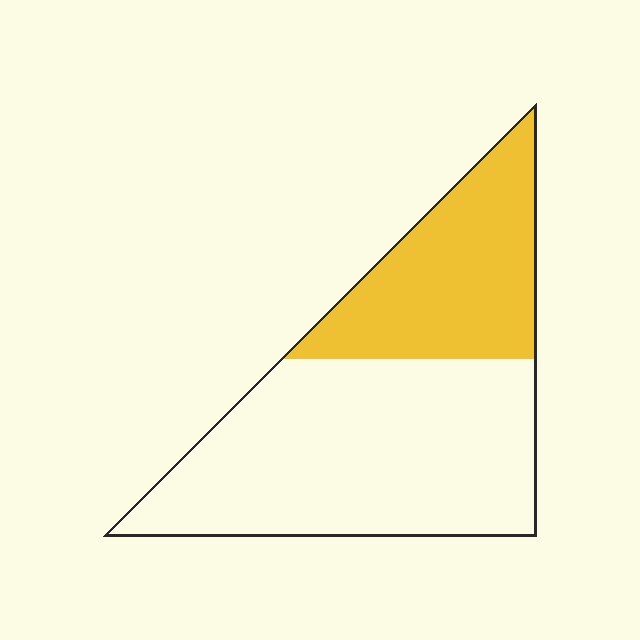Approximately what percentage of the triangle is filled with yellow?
Approximately 35%.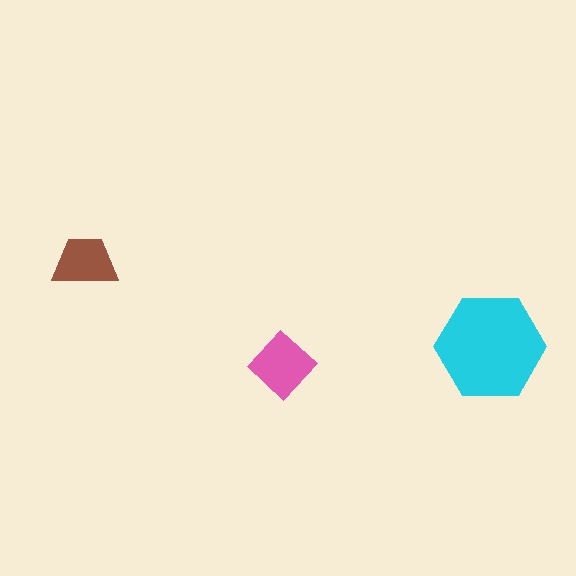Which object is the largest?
The cyan hexagon.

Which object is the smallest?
The brown trapezoid.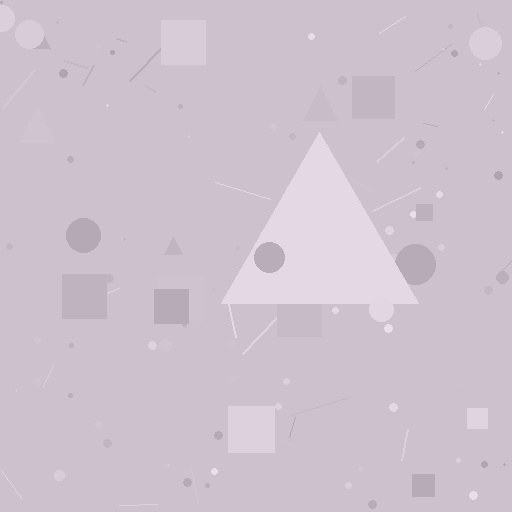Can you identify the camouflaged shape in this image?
The camouflaged shape is a triangle.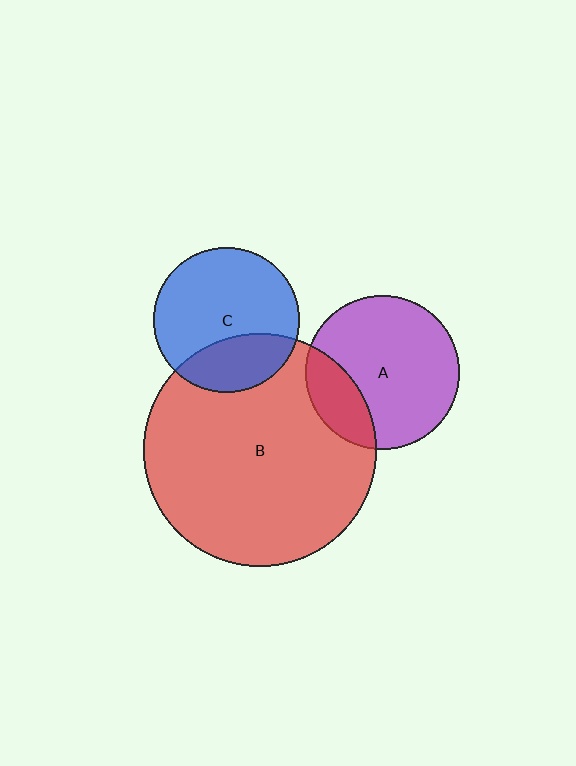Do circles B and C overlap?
Yes.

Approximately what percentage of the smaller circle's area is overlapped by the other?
Approximately 30%.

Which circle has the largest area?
Circle B (red).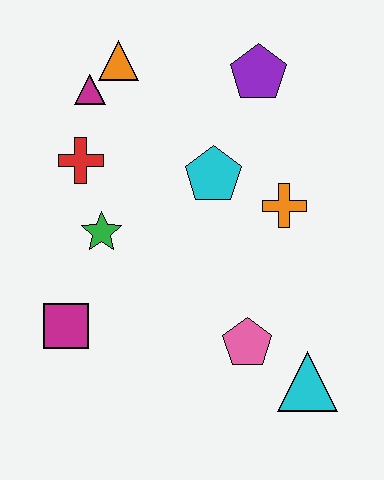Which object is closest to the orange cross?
The cyan pentagon is closest to the orange cross.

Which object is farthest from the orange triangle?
The cyan triangle is farthest from the orange triangle.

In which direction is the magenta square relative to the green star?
The magenta square is below the green star.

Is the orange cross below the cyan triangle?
No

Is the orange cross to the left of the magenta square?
No